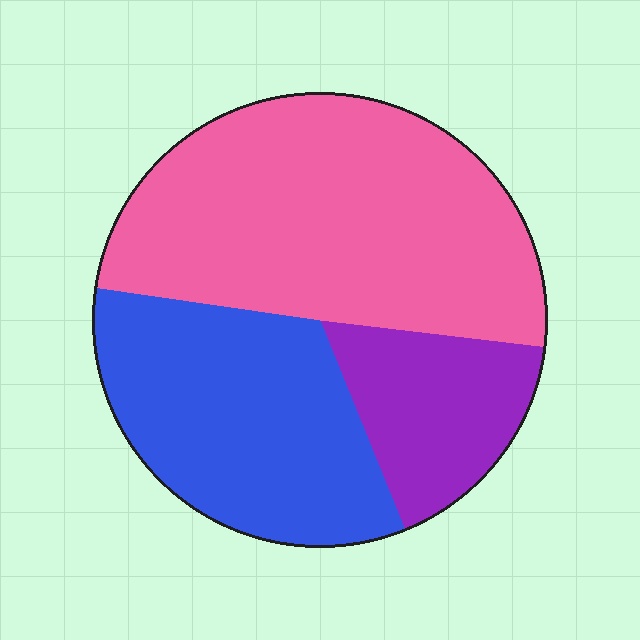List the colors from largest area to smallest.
From largest to smallest: pink, blue, purple.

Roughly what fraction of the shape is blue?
Blue takes up about one third (1/3) of the shape.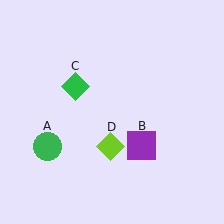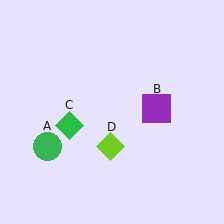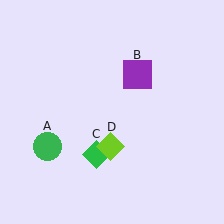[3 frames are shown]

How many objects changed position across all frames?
2 objects changed position: purple square (object B), green diamond (object C).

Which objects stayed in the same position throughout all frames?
Green circle (object A) and lime diamond (object D) remained stationary.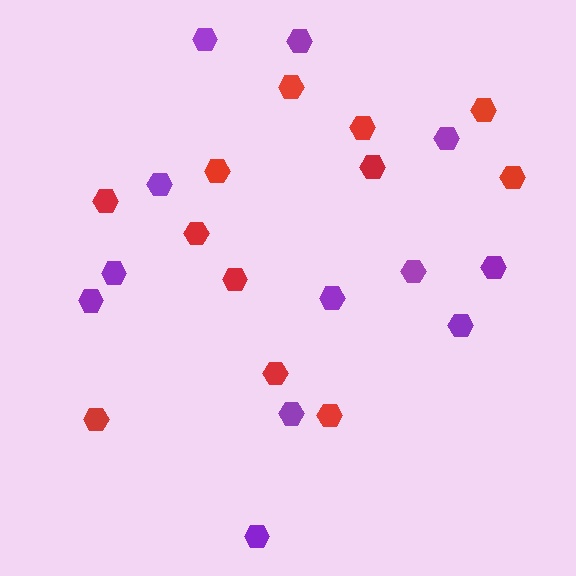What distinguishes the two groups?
There are 2 groups: one group of purple hexagons (12) and one group of red hexagons (12).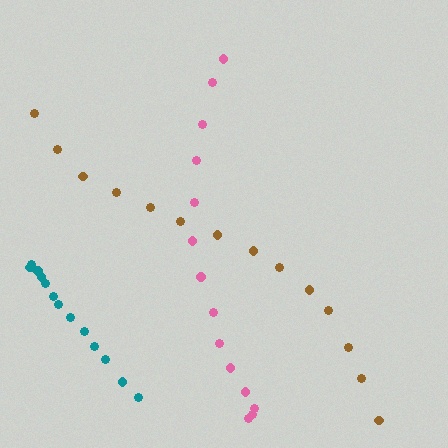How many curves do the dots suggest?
There are 3 distinct paths.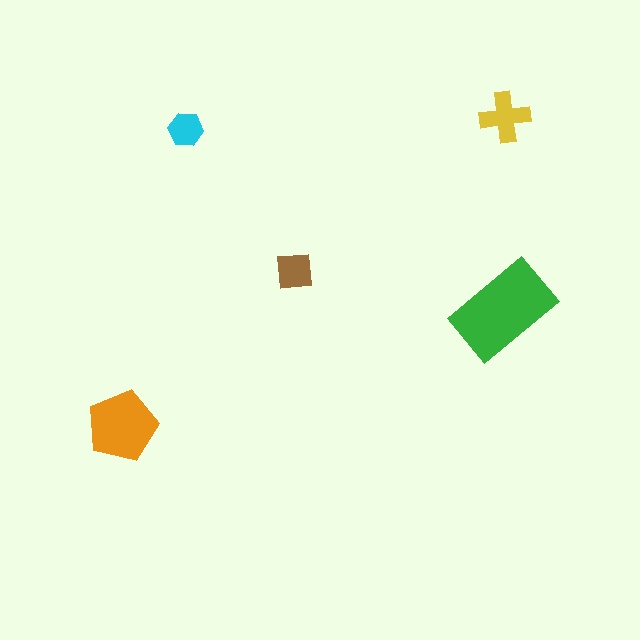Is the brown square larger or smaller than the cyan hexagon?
Larger.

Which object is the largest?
The green rectangle.